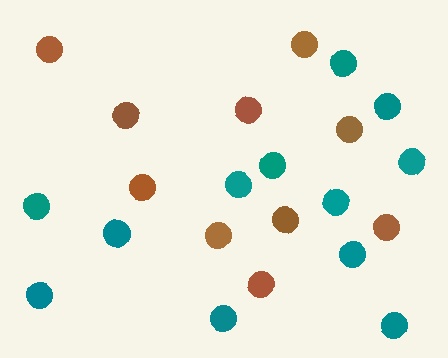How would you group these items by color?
There are 2 groups: one group of brown circles (10) and one group of teal circles (12).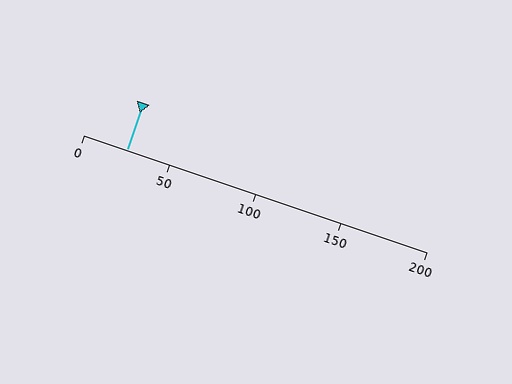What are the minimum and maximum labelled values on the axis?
The axis runs from 0 to 200.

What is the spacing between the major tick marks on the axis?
The major ticks are spaced 50 apart.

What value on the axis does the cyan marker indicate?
The marker indicates approximately 25.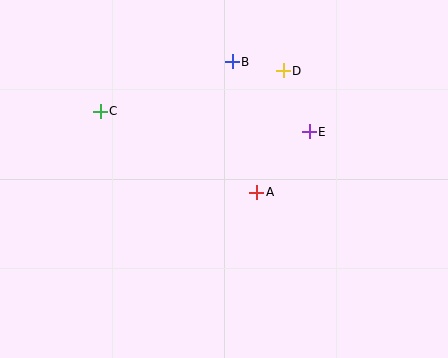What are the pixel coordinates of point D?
Point D is at (283, 71).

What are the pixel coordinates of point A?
Point A is at (257, 192).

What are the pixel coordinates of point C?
Point C is at (100, 111).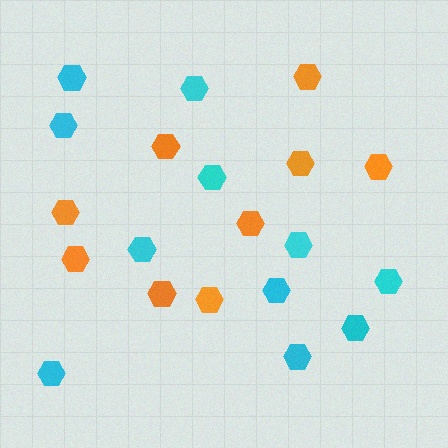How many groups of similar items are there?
There are 2 groups: one group of orange hexagons (9) and one group of cyan hexagons (11).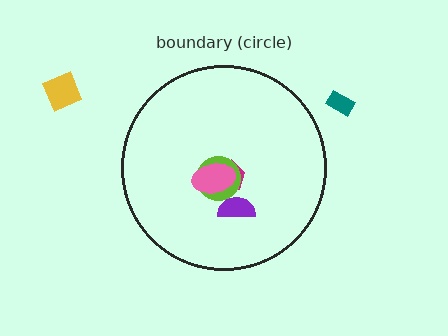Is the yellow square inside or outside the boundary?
Outside.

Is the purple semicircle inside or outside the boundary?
Inside.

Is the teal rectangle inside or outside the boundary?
Outside.